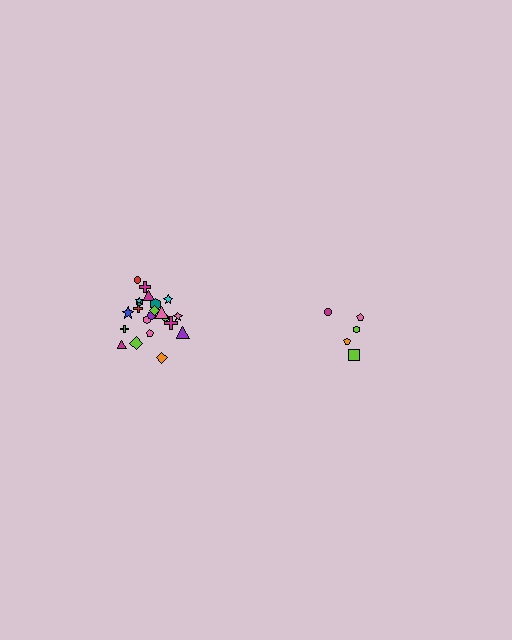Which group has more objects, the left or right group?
The left group.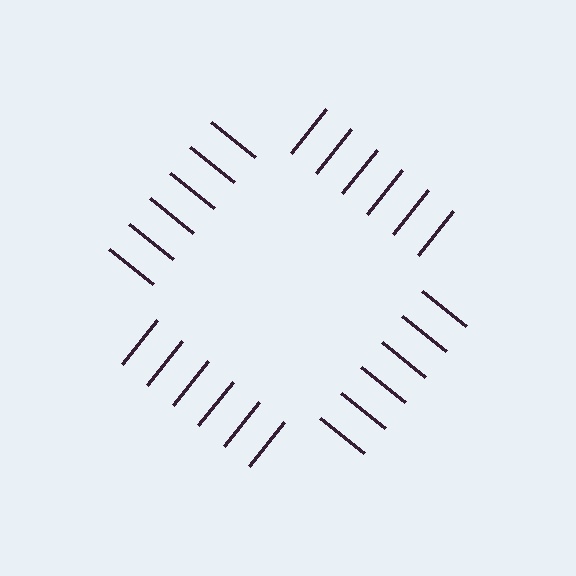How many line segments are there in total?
24 — 6 along each of the 4 edges.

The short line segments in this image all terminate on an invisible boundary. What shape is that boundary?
An illusory square — the line segments terminate on its edges but no continuous stroke is drawn.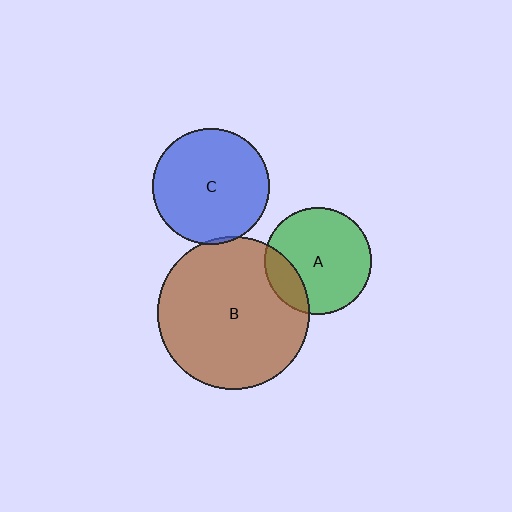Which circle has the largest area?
Circle B (brown).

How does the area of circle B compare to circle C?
Approximately 1.7 times.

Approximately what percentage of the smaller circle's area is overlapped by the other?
Approximately 5%.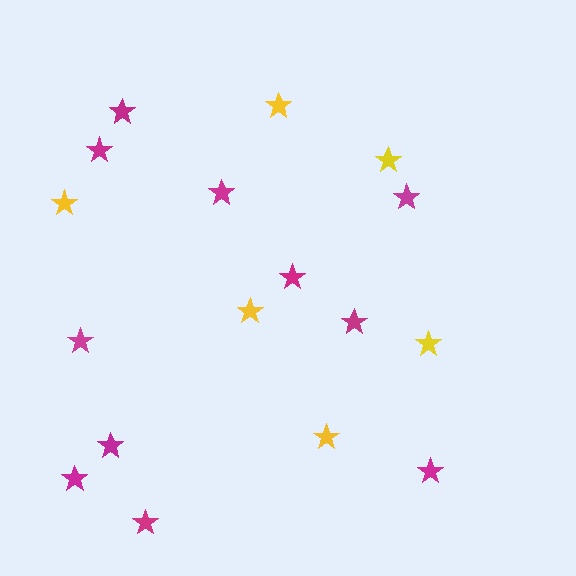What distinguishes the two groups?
There are 2 groups: one group of yellow stars (6) and one group of magenta stars (11).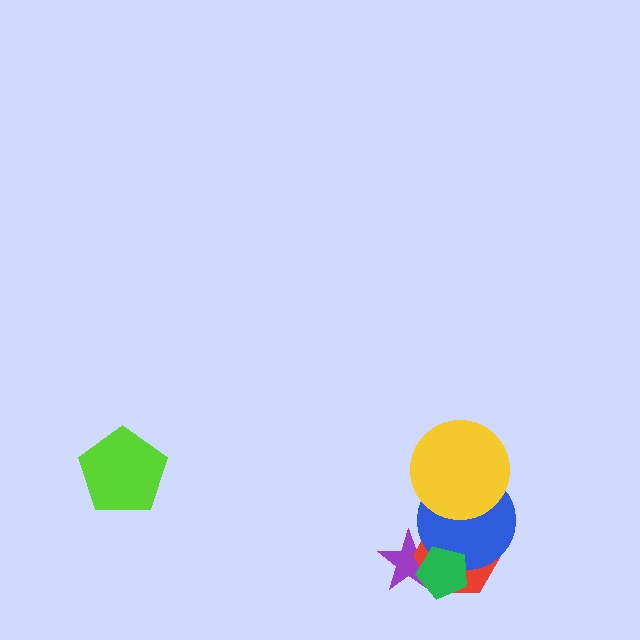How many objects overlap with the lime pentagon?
0 objects overlap with the lime pentagon.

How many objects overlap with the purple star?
3 objects overlap with the purple star.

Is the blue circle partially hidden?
Yes, it is partially covered by another shape.